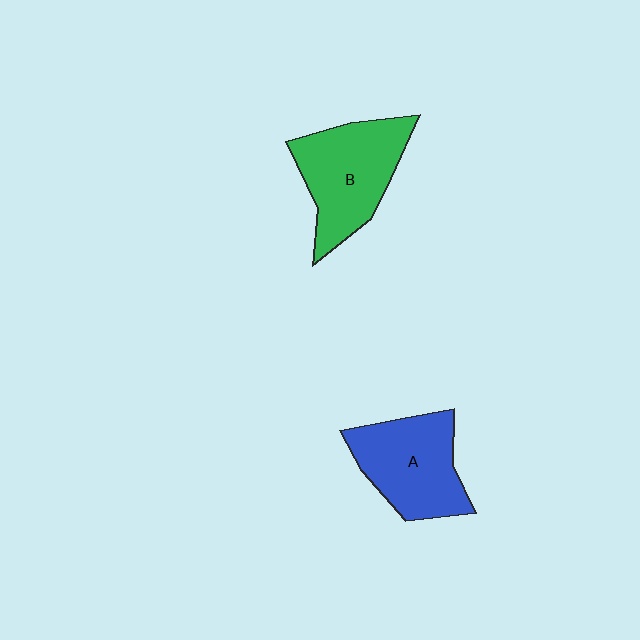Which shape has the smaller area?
Shape A (blue).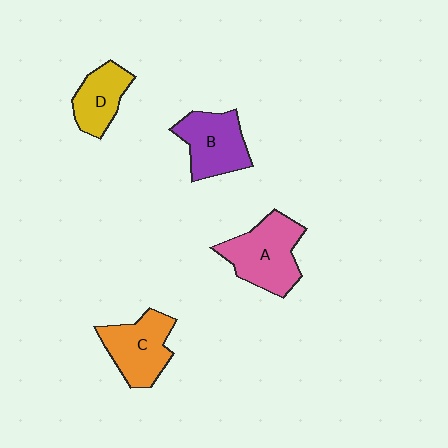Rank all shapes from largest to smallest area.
From largest to smallest: A (pink), C (orange), B (purple), D (yellow).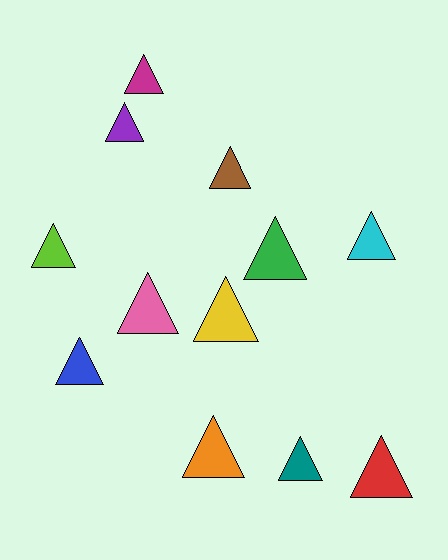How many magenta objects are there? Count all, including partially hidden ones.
There is 1 magenta object.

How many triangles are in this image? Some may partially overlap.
There are 12 triangles.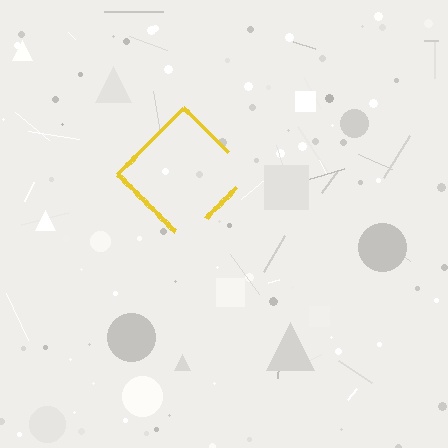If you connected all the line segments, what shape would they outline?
They would outline a diamond.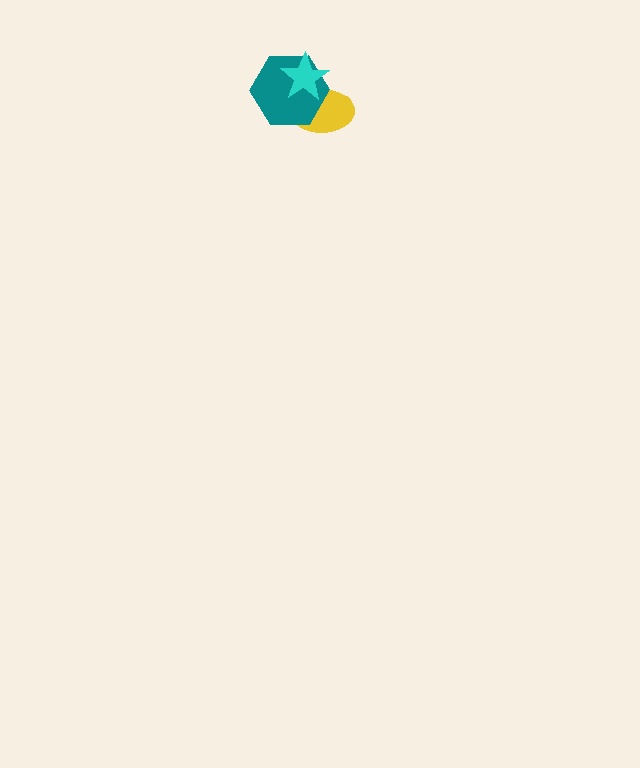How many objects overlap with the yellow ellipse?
2 objects overlap with the yellow ellipse.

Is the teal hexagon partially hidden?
Yes, it is partially covered by another shape.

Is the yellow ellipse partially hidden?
Yes, it is partially covered by another shape.